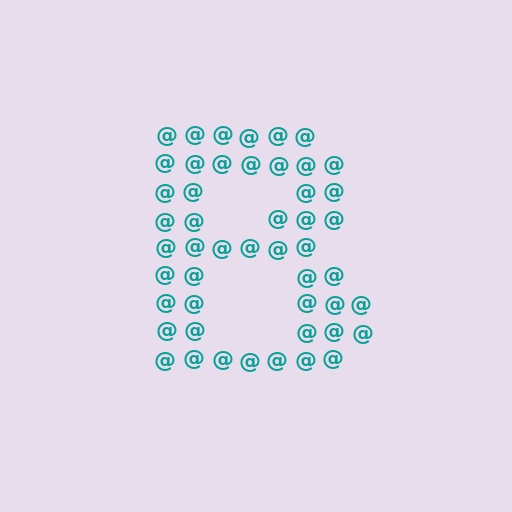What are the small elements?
The small elements are at signs.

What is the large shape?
The large shape is the letter B.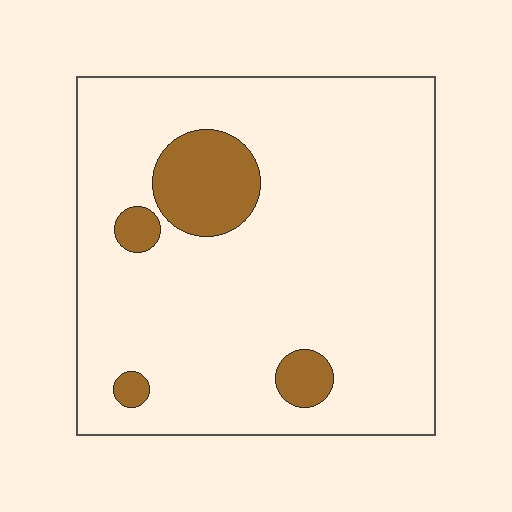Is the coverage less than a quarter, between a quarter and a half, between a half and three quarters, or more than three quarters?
Less than a quarter.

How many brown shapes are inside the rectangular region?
4.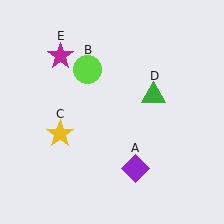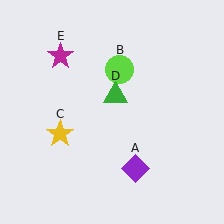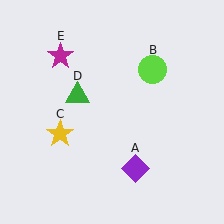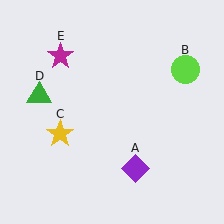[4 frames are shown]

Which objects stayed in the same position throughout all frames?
Purple diamond (object A) and yellow star (object C) and magenta star (object E) remained stationary.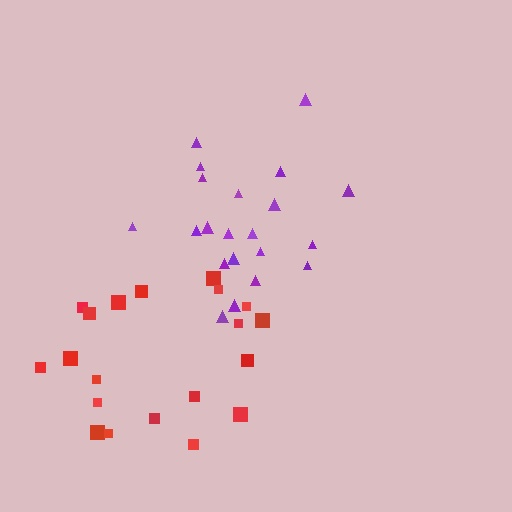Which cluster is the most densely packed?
Purple.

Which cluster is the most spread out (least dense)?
Red.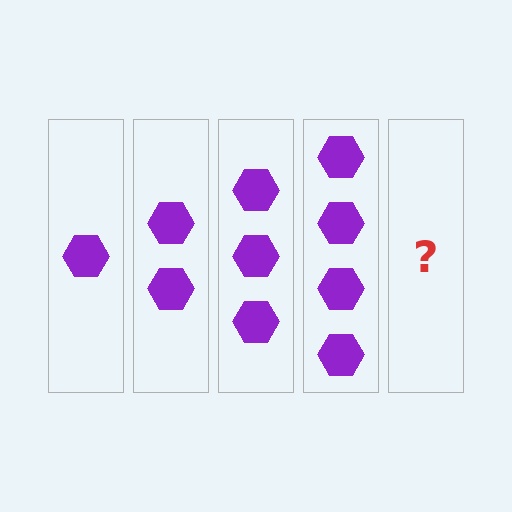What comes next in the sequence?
The next element should be 5 hexagons.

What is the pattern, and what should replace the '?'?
The pattern is that each step adds one more hexagon. The '?' should be 5 hexagons.